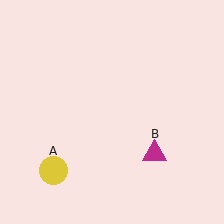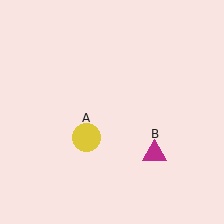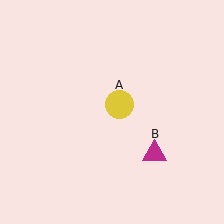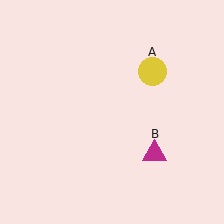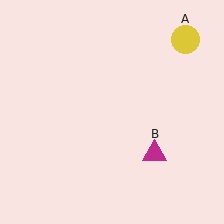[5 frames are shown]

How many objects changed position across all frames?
1 object changed position: yellow circle (object A).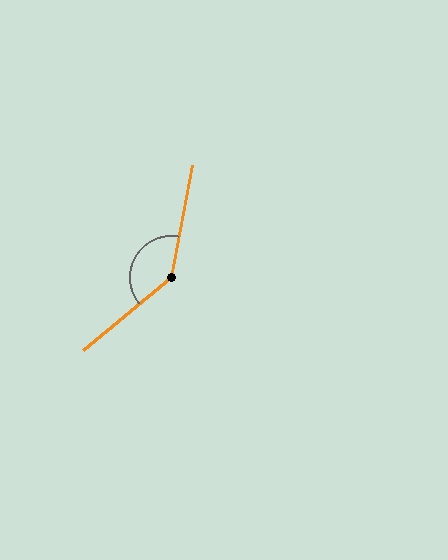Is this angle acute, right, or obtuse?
It is obtuse.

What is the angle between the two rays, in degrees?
Approximately 140 degrees.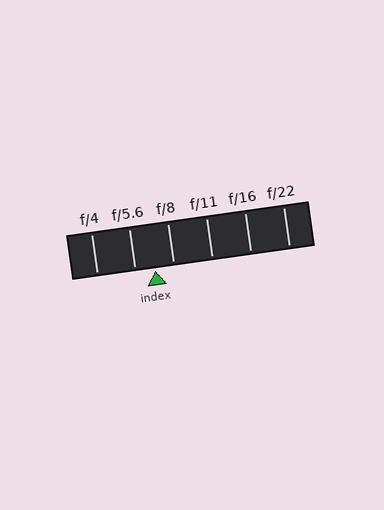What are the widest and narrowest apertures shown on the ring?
The widest aperture shown is f/4 and the narrowest is f/22.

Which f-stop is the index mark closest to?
The index mark is closest to f/8.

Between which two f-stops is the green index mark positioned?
The index mark is between f/5.6 and f/8.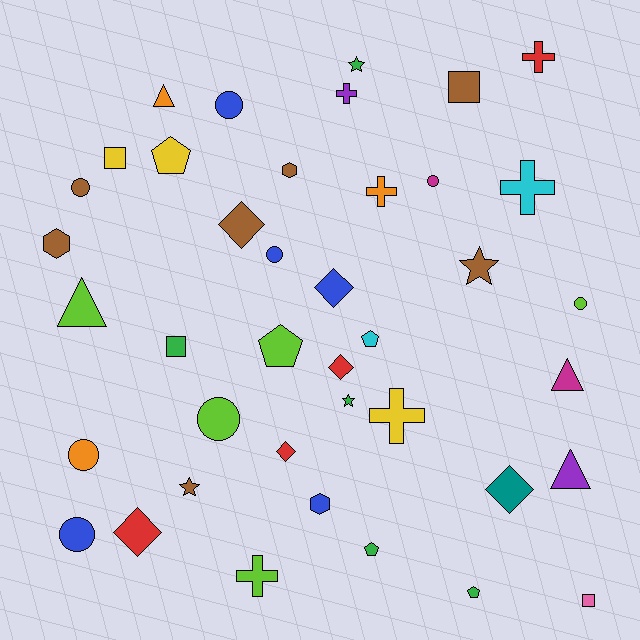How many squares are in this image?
There are 4 squares.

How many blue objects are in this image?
There are 5 blue objects.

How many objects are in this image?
There are 40 objects.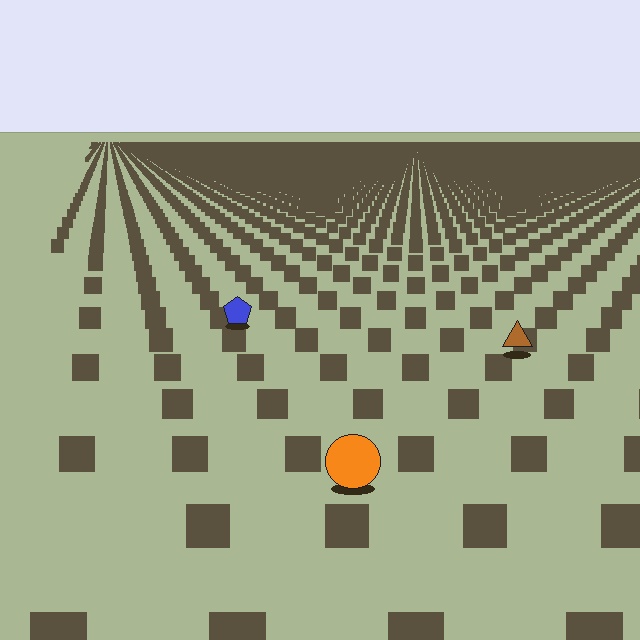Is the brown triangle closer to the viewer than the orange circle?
No. The orange circle is closer — you can tell from the texture gradient: the ground texture is coarser near it.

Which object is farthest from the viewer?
The blue pentagon is farthest from the viewer. It appears smaller and the ground texture around it is denser.